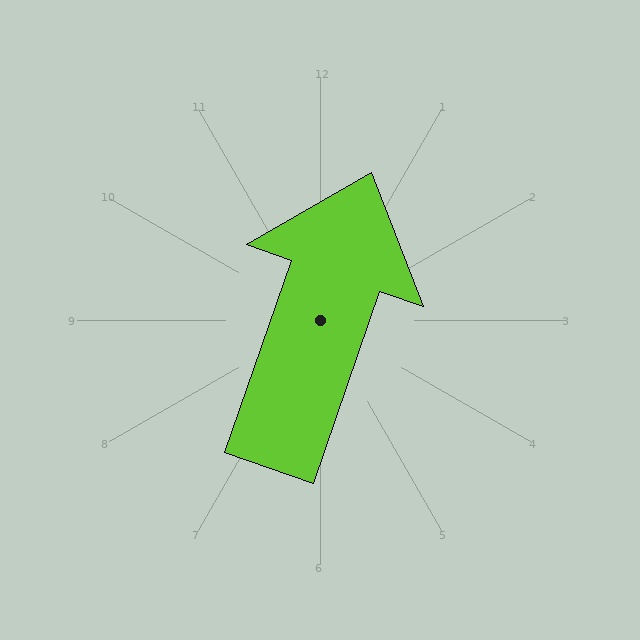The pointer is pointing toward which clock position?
Roughly 1 o'clock.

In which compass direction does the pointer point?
North.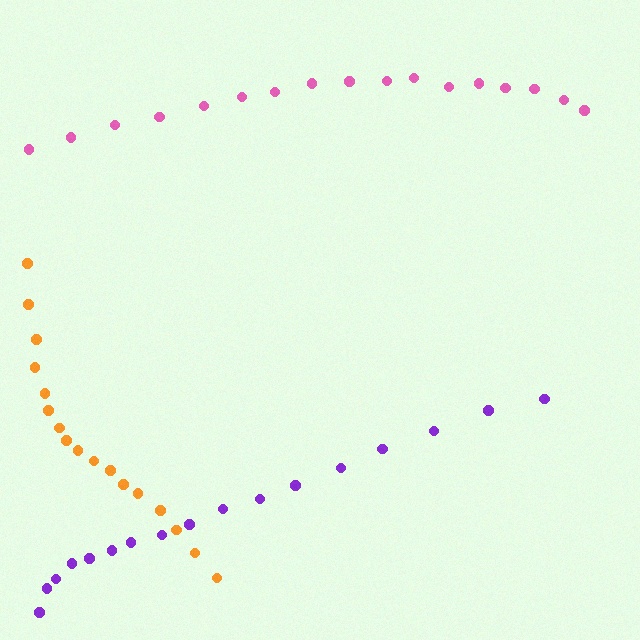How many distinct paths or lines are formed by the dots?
There are 3 distinct paths.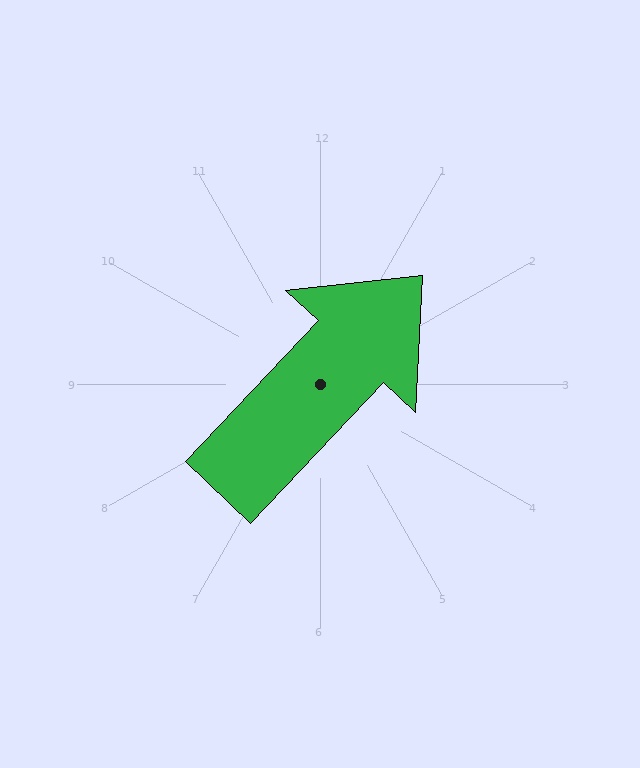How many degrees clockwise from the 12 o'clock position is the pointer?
Approximately 43 degrees.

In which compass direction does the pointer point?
Northeast.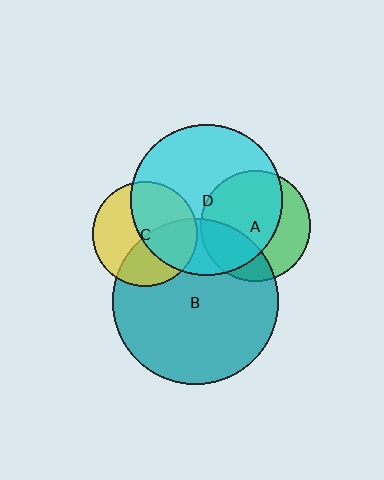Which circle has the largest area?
Circle B (teal).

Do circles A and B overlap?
Yes.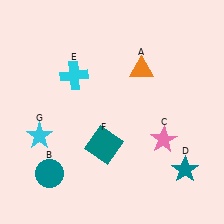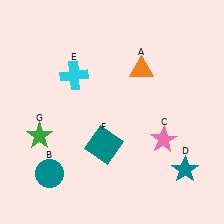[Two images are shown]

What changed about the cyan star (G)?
In Image 1, G is cyan. In Image 2, it changed to green.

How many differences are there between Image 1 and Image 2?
There is 1 difference between the two images.